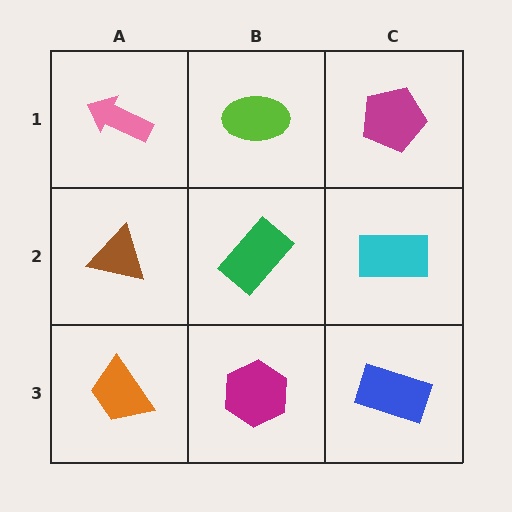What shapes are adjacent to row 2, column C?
A magenta pentagon (row 1, column C), a blue rectangle (row 3, column C), a green rectangle (row 2, column B).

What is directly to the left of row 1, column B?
A pink arrow.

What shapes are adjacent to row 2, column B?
A lime ellipse (row 1, column B), a magenta hexagon (row 3, column B), a brown triangle (row 2, column A), a cyan rectangle (row 2, column C).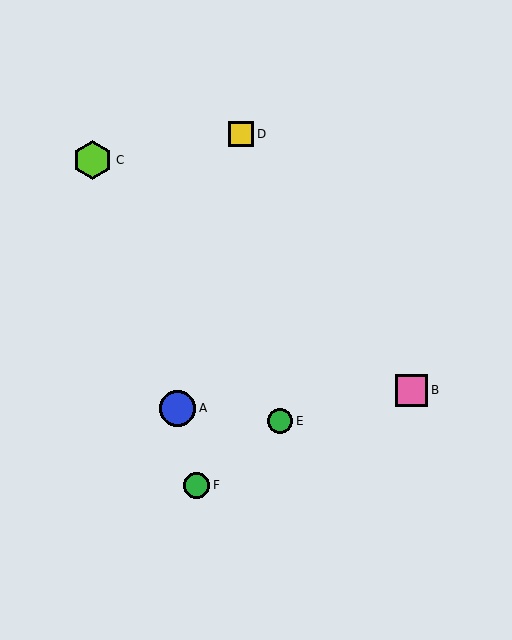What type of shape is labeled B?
Shape B is a pink square.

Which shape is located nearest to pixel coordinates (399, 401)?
The pink square (labeled B) at (412, 390) is nearest to that location.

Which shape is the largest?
The lime hexagon (labeled C) is the largest.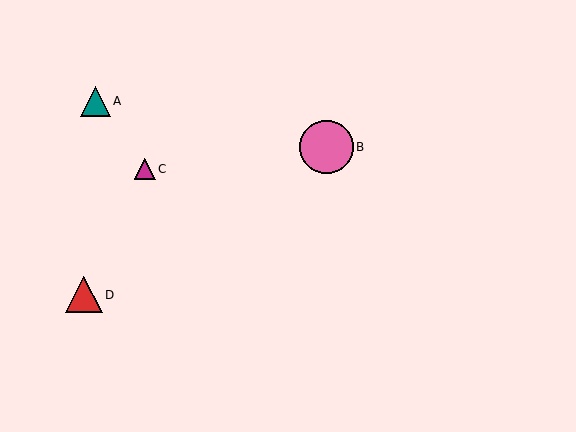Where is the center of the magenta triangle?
The center of the magenta triangle is at (145, 169).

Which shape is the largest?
The pink circle (labeled B) is the largest.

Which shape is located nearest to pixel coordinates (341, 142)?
The pink circle (labeled B) at (327, 147) is nearest to that location.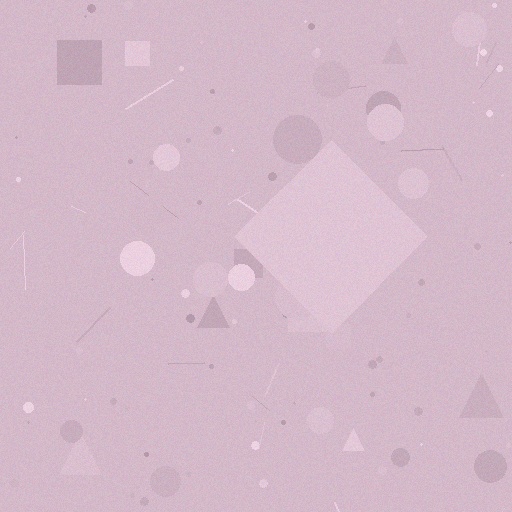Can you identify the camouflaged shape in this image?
The camouflaged shape is a diamond.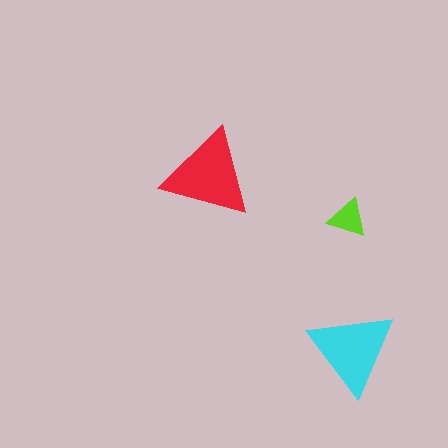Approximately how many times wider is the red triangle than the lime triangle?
About 2.5 times wider.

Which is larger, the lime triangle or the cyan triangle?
The cyan one.